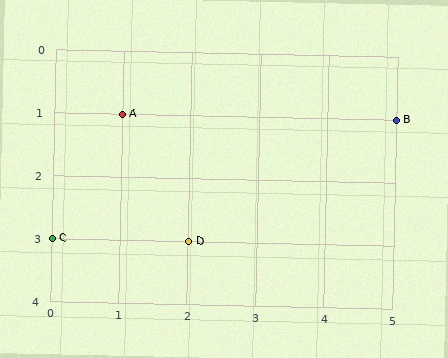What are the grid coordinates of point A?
Point A is at grid coordinates (1, 1).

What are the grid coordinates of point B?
Point B is at grid coordinates (5, 1).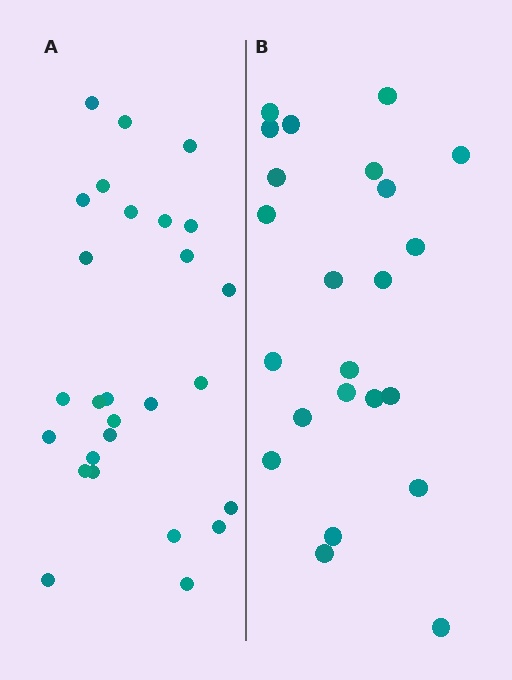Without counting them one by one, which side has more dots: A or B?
Region A (the left region) has more dots.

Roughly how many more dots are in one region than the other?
Region A has about 4 more dots than region B.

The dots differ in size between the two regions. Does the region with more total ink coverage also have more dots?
No. Region B has more total ink coverage because its dots are larger, but region A actually contains more individual dots. Total area can be misleading — the number of items is what matters here.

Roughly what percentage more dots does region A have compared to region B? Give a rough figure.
About 15% more.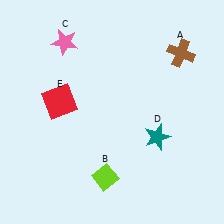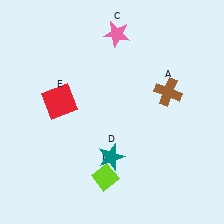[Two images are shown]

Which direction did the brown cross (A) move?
The brown cross (A) moved down.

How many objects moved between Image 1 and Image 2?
3 objects moved between the two images.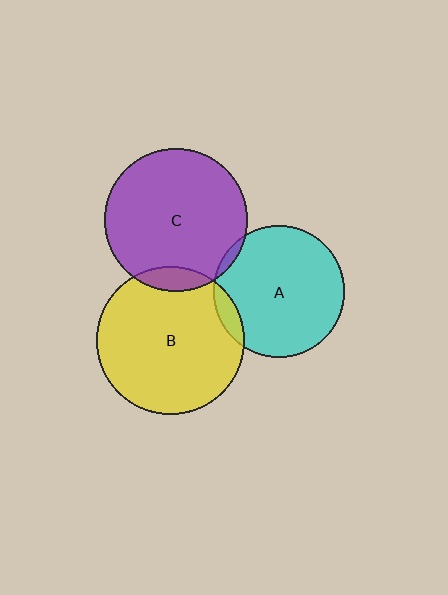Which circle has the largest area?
Circle B (yellow).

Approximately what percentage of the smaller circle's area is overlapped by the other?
Approximately 5%.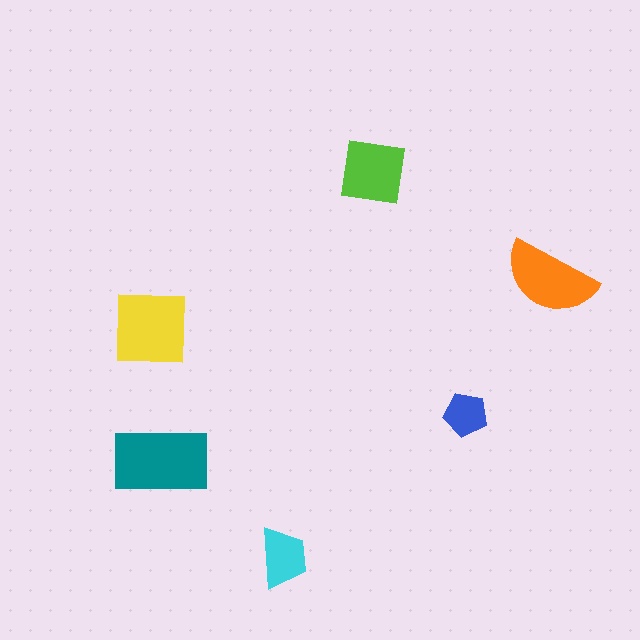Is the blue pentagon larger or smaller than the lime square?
Smaller.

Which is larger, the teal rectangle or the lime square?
The teal rectangle.